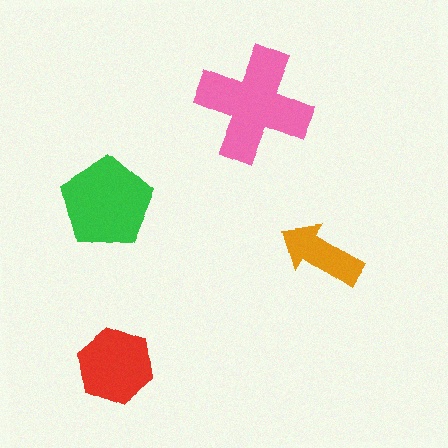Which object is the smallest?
The orange arrow.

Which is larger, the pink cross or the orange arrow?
The pink cross.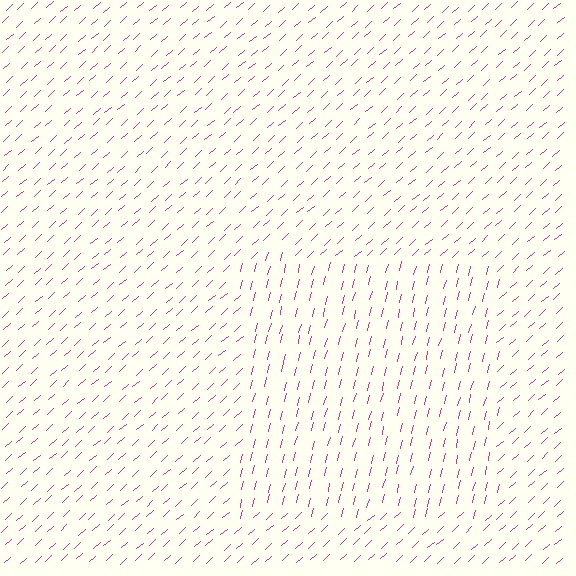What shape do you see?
I see a rectangle.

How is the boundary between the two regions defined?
The boundary is defined purely by a change in line orientation (approximately 33 degrees difference). All lines are the same color and thickness.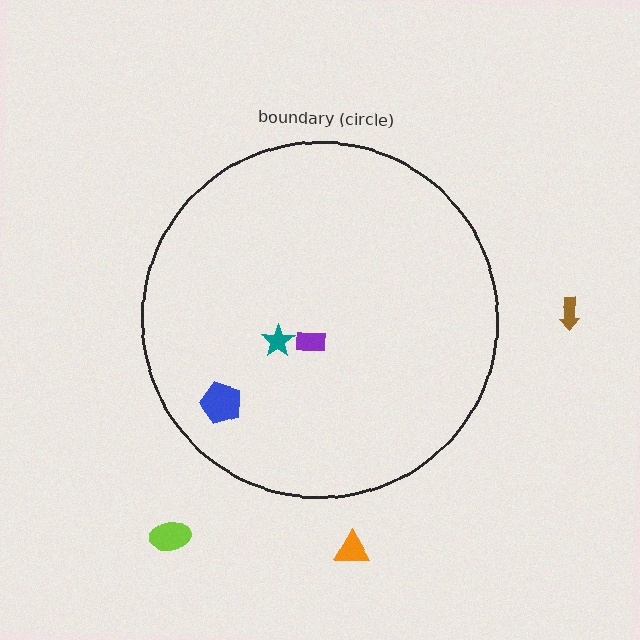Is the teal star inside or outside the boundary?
Inside.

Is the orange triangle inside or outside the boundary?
Outside.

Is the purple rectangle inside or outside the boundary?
Inside.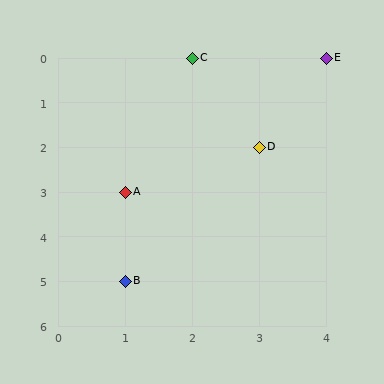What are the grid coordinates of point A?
Point A is at grid coordinates (1, 3).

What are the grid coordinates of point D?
Point D is at grid coordinates (3, 2).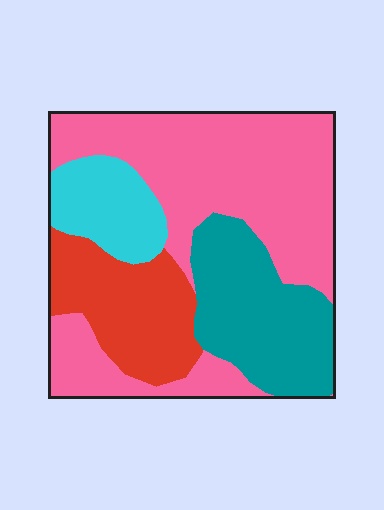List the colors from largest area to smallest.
From largest to smallest: pink, teal, red, cyan.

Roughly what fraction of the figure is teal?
Teal covers 22% of the figure.